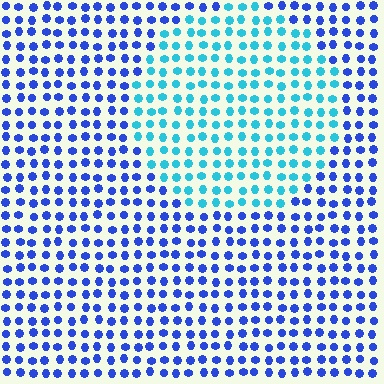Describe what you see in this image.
The image is filled with small blue elements in a uniform arrangement. A circle-shaped region is visible where the elements are tinted to a slightly different hue, forming a subtle color boundary.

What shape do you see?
I see a circle.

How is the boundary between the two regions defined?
The boundary is defined purely by a slight shift in hue (about 42 degrees). Spacing, size, and orientation are identical on both sides.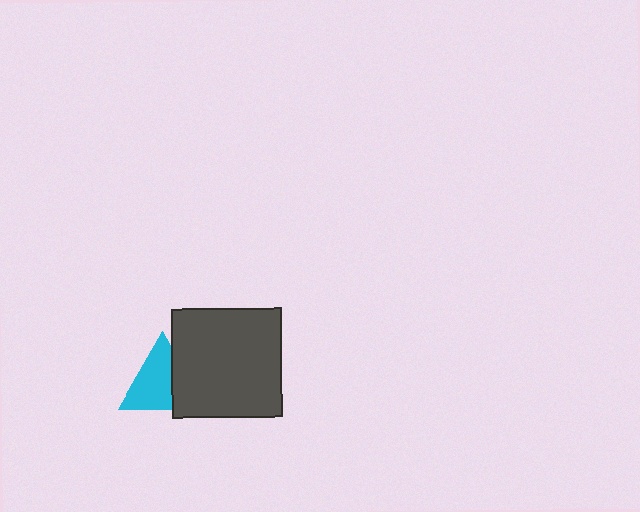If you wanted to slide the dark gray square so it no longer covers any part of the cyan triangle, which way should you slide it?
Slide it right — that is the most direct way to separate the two shapes.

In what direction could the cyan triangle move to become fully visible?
The cyan triangle could move left. That would shift it out from behind the dark gray square entirely.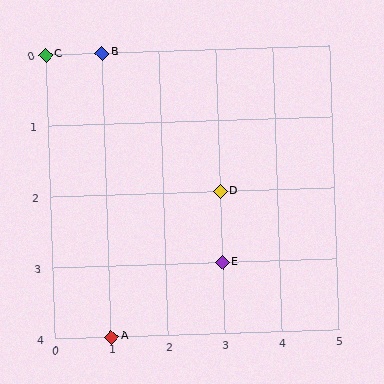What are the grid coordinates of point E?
Point E is at grid coordinates (3, 3).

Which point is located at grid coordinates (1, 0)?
Point B is at (1, 0).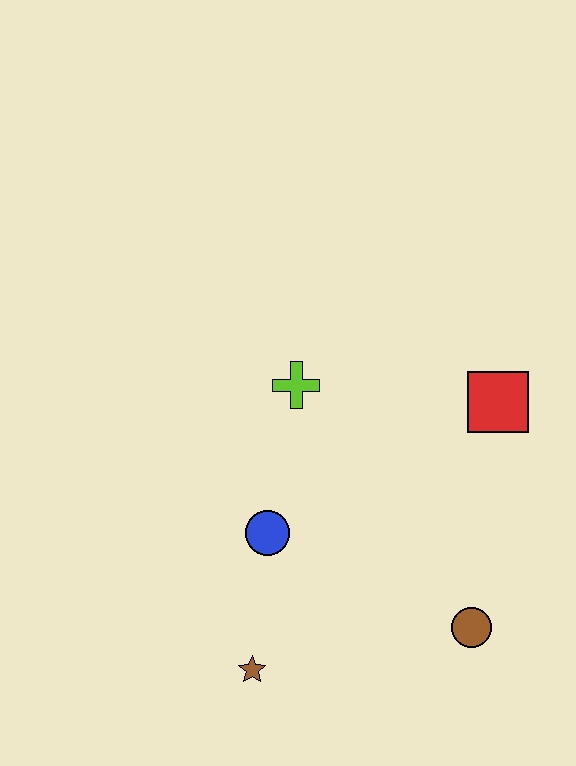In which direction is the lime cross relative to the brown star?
The lime cross is above the brown star.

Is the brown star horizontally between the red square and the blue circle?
No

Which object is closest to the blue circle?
The brown star is closest to the blue circle.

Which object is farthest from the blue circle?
The red square is farthest from the blue circle.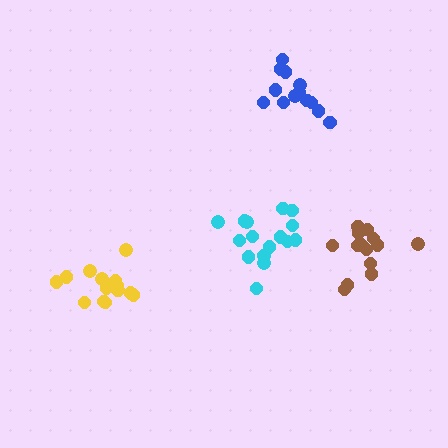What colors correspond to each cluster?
The clusters are colored: blue, yellow, cyan, brown.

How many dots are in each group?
Group 1: 13 dots, Group 2: 16 dots, Group 3: 16 dots, Group 4: 14 dots (59 total).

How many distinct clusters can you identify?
There are 4 distinct clusters.